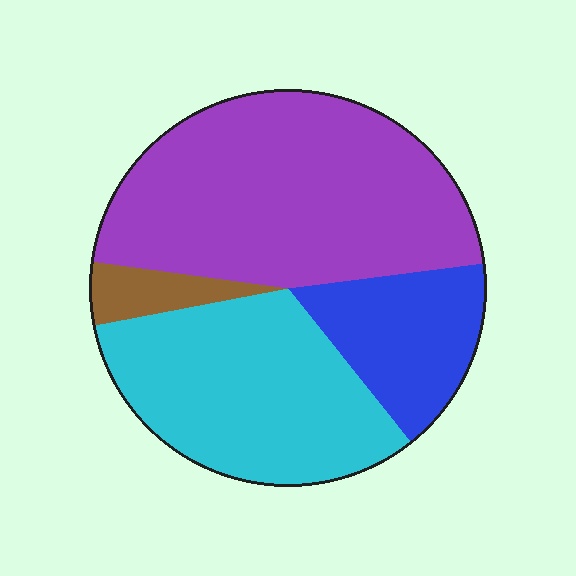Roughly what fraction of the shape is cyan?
Cyan covers 33% of the shape.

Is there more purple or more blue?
Purple.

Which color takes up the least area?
Brown, at roughly 5%.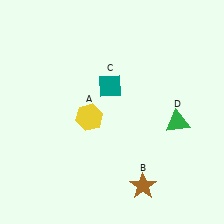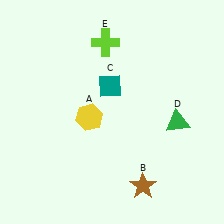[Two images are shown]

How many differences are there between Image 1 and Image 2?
There is 1 difference between the two images.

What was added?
A lime cross (E) was added in Image 2.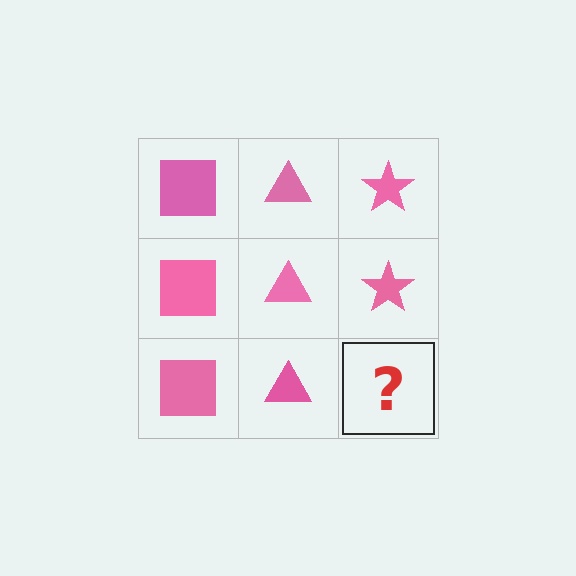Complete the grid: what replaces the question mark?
The question mark should be replaced with a pink star.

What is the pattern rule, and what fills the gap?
The rule is that each column has a consistent shape. The gap should be filled with a pink star.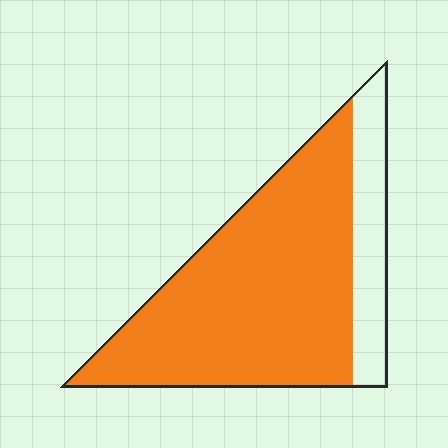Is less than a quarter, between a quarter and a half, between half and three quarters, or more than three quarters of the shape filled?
More than three quarters.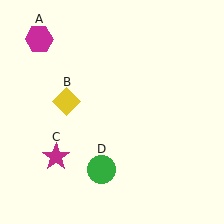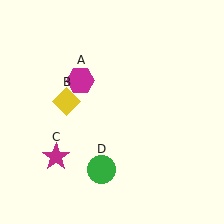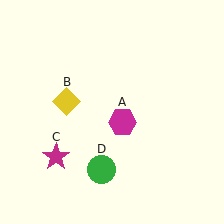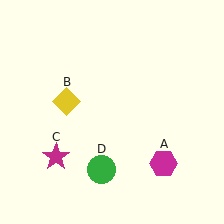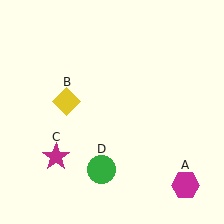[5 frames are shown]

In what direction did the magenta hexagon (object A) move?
The magenta hexagon (object A) moved down and to the right.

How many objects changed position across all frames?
1 object changed position: magenta hexagon (object A).